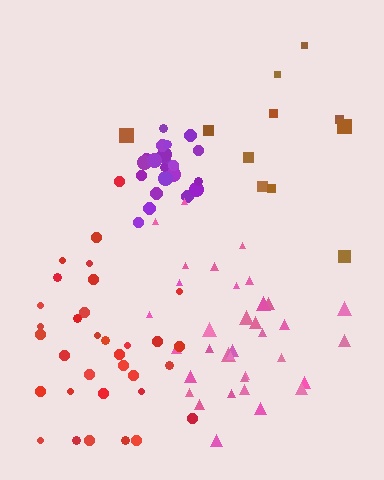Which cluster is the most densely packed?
Purple.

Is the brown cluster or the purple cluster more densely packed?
Purple.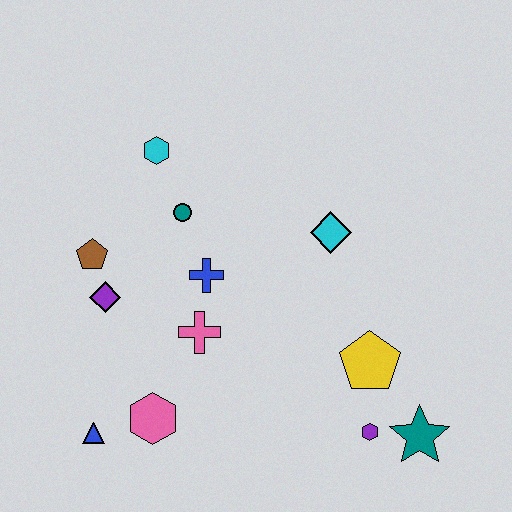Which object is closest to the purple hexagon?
The teal star is closest to the purple hexagon.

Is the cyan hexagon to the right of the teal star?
No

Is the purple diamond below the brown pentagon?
Yes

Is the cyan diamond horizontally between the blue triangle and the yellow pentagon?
Yes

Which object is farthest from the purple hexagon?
The cyan hexagon is farthest from the purple hexagon.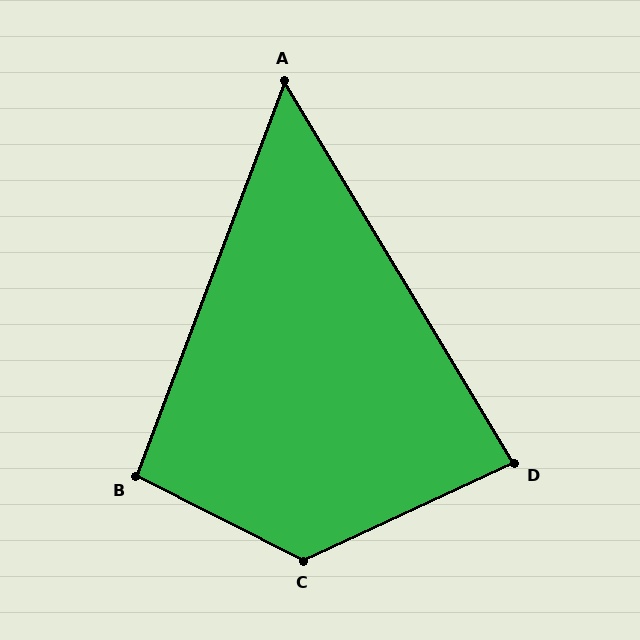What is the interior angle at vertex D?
Approximately 84 degrees (acute).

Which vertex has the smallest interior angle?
A, at approximately 52 degrees.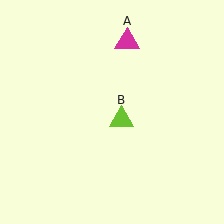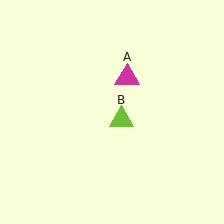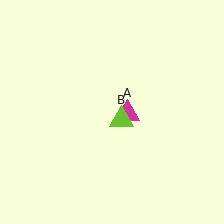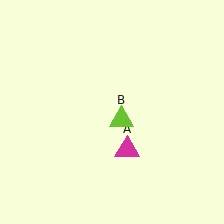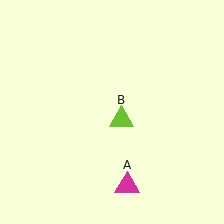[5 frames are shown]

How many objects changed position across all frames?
1 object changed position: magenta triangle (object A).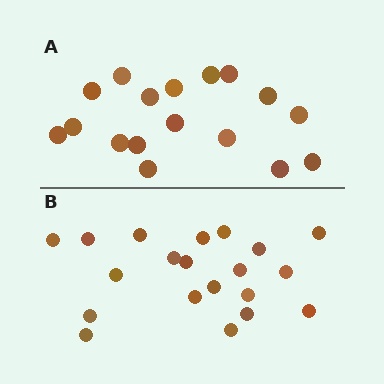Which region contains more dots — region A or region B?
Region B (the bottom region) has more dots.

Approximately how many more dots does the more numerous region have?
Region B has just a few more — roughly 2 or 3 more dots than region A.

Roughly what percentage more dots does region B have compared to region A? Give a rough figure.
About 20% more.